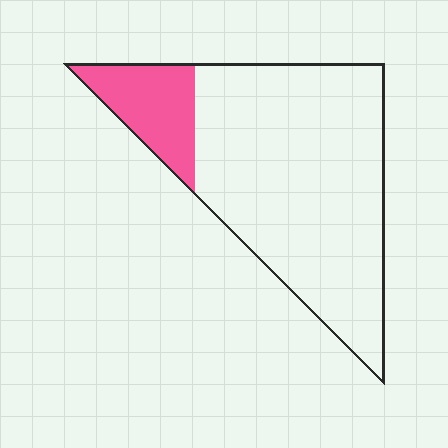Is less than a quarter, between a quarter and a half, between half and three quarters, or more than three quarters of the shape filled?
Less than a quarter.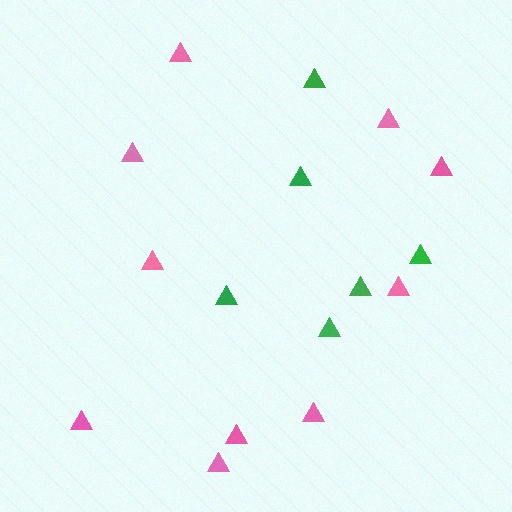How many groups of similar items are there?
There are 2 groups: one group of pink triangles (10) and one group of green triangles (6).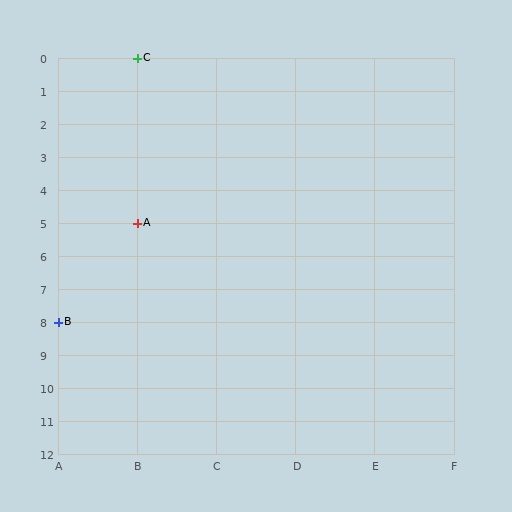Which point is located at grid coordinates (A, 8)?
Point B is at (A, 8).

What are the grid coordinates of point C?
Point C is at grid coordinates (B, 0).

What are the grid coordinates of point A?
Point A is at grid coordinates (B, 5).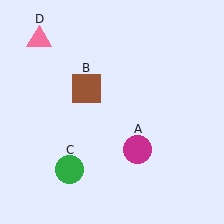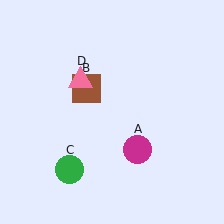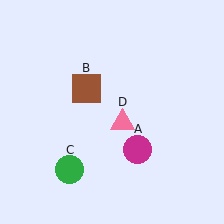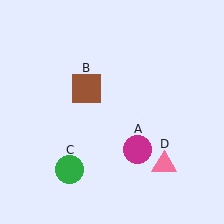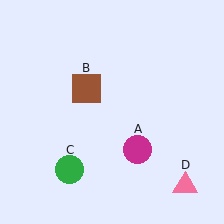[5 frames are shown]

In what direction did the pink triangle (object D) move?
The pink triangle (object D) moved down and to the right.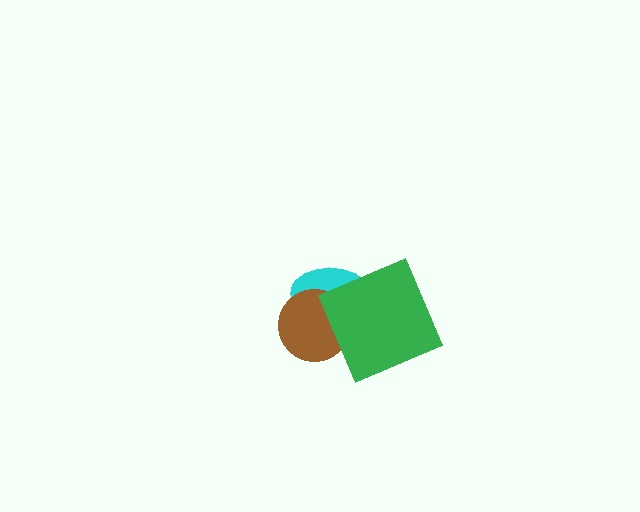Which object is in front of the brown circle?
The green square is in front of the brown circle.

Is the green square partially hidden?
No, no other shape covers it.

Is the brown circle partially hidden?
Yes, it is partially covered by another shape.